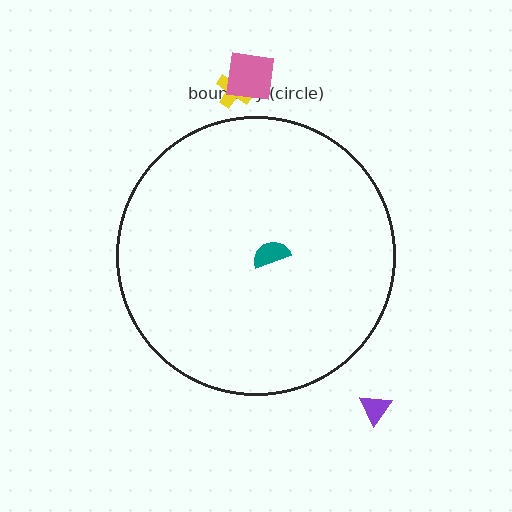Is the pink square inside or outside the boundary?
Outside.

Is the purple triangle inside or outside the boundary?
Outside.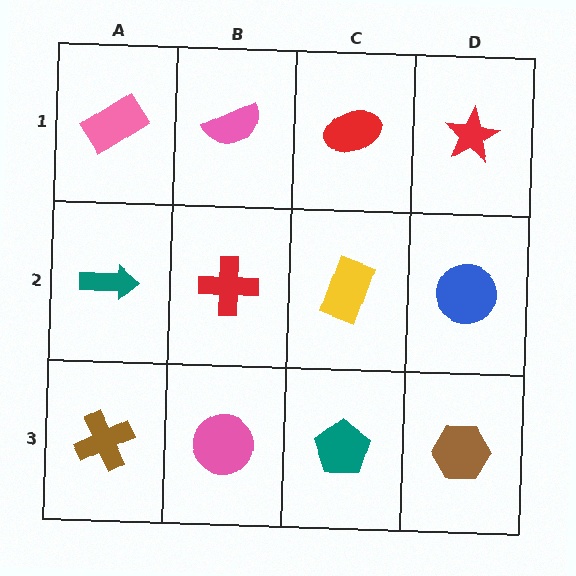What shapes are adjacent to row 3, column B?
A red cross (row 2, column B), a brown cross (row 3, column A), a teal pentagon (row 3, column C).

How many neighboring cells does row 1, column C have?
3.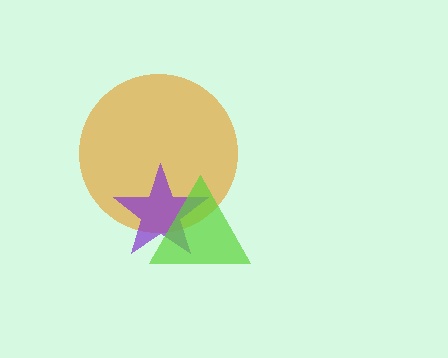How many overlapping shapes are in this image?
There are 3 overlapping shapes in the image.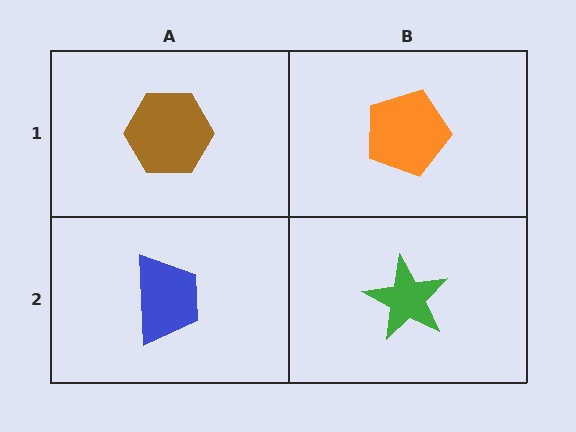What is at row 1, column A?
A brown hexagon.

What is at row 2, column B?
A green star.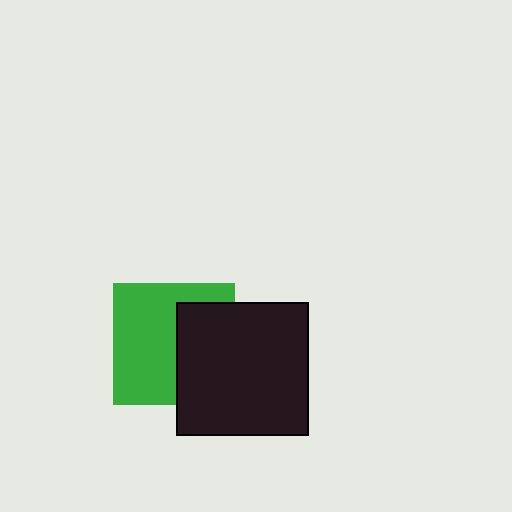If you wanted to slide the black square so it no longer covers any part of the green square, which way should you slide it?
Slide it right — that is the most direct way to separate the two shapes.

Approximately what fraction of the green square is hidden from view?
Roughly 42% of the green square is hidden behind the black square.